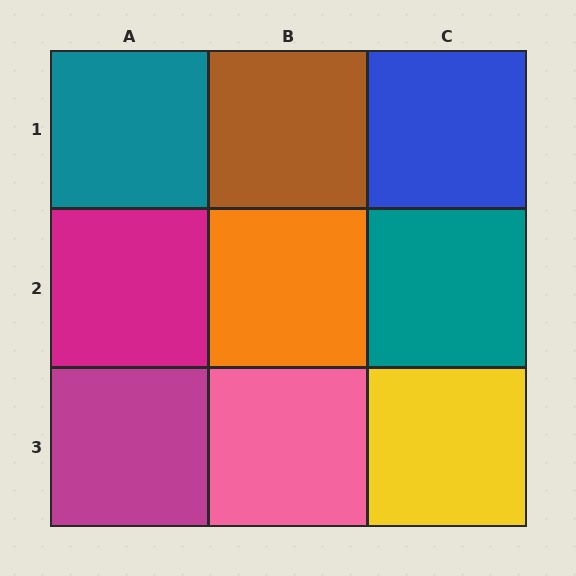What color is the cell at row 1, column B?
Brown.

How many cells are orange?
1 cell is orange.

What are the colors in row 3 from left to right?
Magenta, pink, yellow.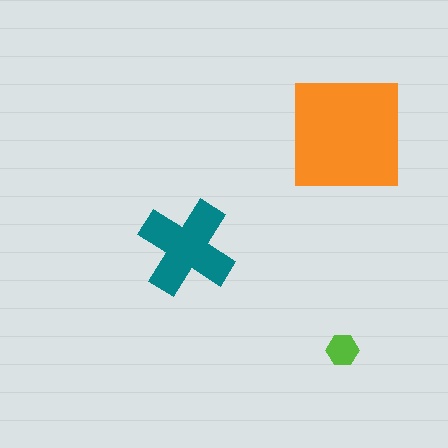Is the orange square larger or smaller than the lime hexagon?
Larger.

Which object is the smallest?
The lime hexagon.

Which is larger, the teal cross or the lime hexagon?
The teal cross.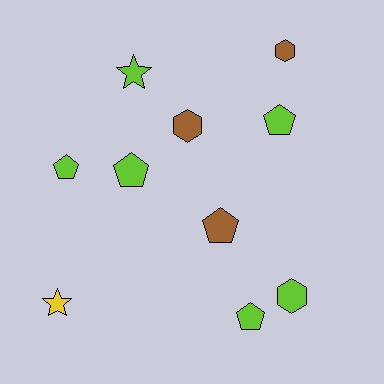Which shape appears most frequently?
Pentagon, with 5 objects.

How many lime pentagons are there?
There are 4 lime pentagons.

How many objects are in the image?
There are 10 objects.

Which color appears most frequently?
Lime, with 6 objects.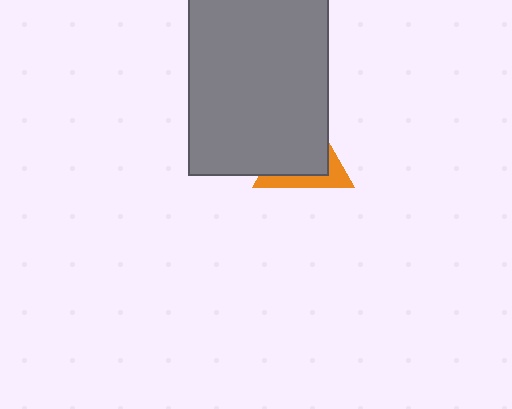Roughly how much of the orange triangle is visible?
A small part of it is visible (roughly 31%).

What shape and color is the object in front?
The object in front is a gray rectangle.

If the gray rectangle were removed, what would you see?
You would see the complete orange triangle.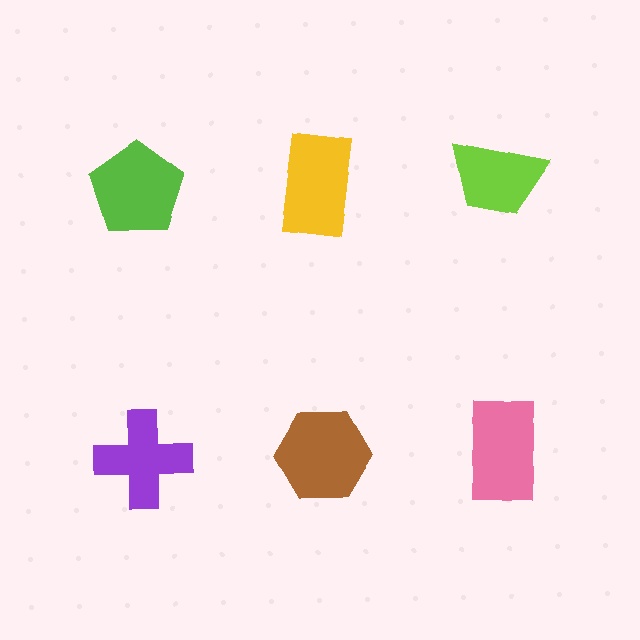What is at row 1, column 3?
A lime trapezoid.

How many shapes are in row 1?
3 shapes.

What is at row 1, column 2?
A yellow rectangle.